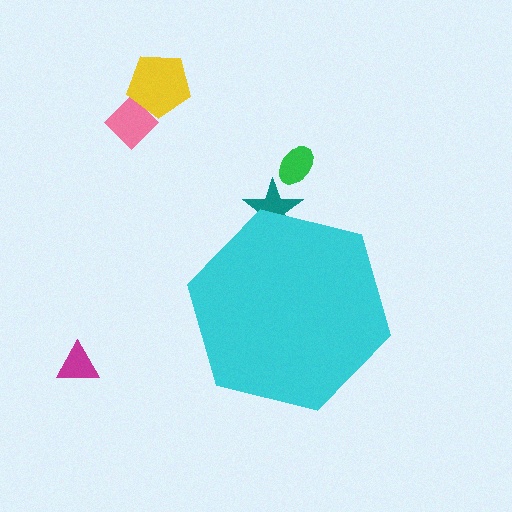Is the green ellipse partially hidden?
No, the green ellipse is fully visible.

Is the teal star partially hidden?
Yes, the teal star is partially hidden behind the cyan hexagon.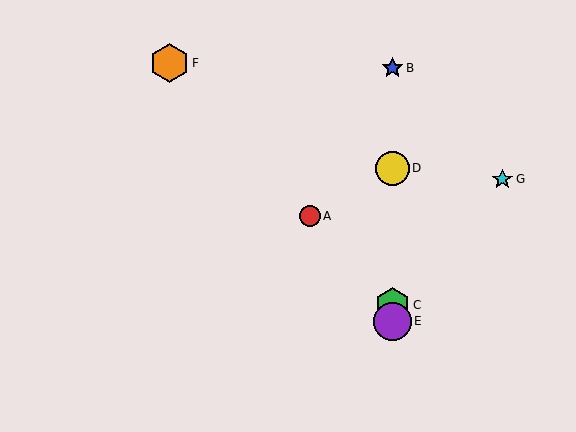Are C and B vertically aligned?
Yes, both are at x≈393.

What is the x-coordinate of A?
Object A is at x≈310.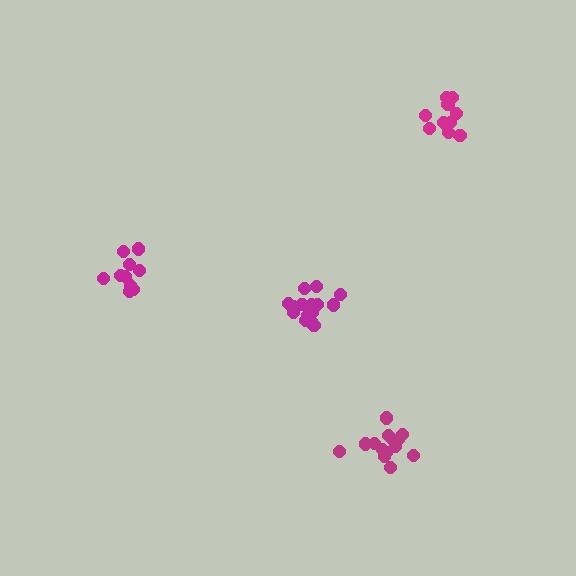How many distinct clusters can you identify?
There are 4 distinct clusters.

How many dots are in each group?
Group 1: 16 dots, Group 2: 10 dots, Group 3: 11 dots, Group 4: 16 dots (53 total).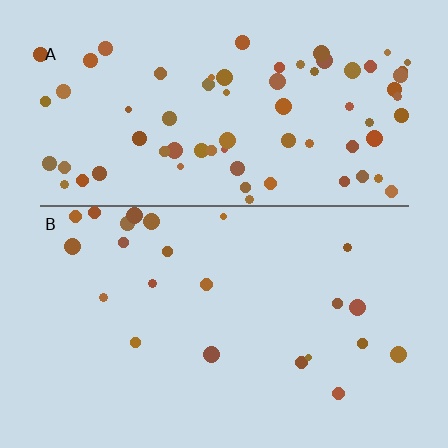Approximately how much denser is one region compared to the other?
Approximately 3.1× — region A over region B.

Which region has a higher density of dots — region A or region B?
A (the top).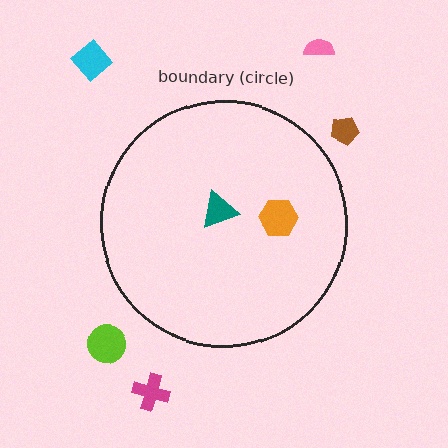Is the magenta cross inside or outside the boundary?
Outside.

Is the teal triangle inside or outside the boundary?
Inside.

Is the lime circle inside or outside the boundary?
Outside.